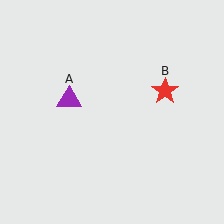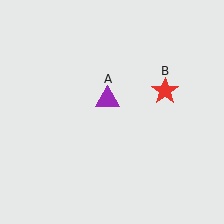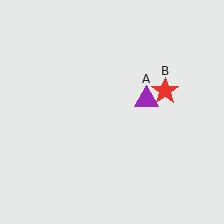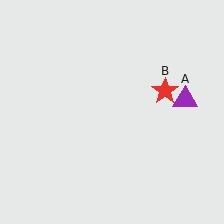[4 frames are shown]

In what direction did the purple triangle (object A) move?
The purple triangle (object A) moved right.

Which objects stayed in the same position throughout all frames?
Red star (object B) remained stationary.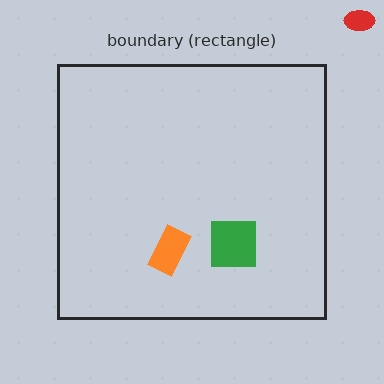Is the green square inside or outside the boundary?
Inside.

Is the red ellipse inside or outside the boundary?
Outside.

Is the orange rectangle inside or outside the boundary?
Inside.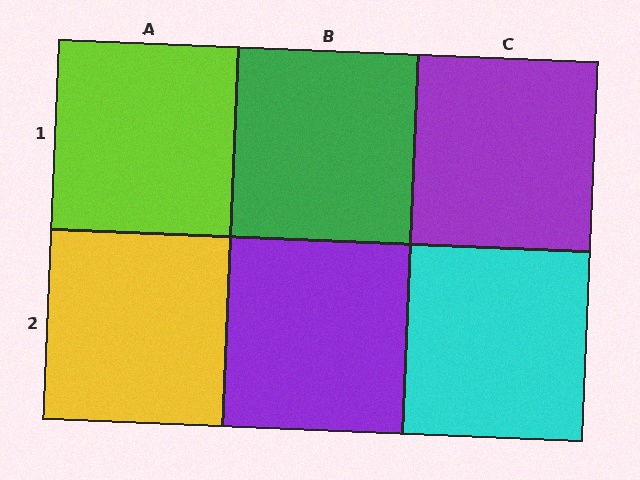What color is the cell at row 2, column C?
Cyan.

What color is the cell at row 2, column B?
Purple.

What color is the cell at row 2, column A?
Yellow.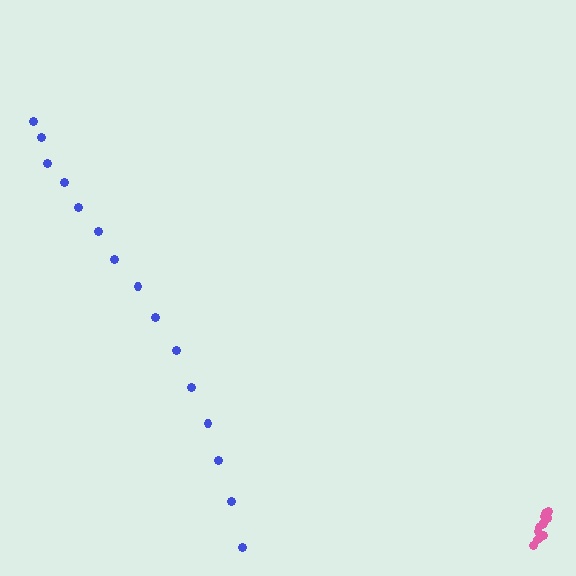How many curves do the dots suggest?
There are 2 distinct paths.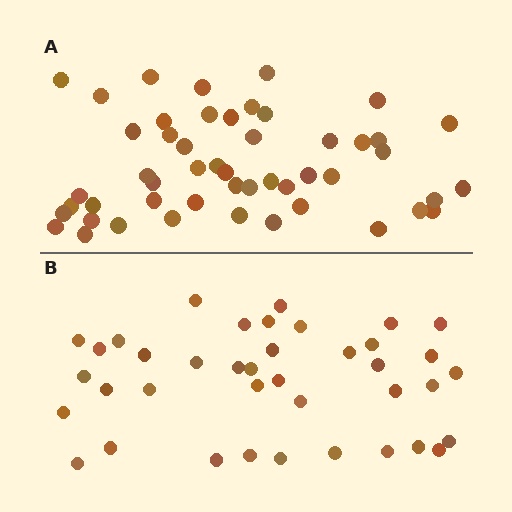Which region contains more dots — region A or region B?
Region A (the top region) has more dots.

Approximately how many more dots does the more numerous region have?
Region A has roughly 12 or so more dots than region B.